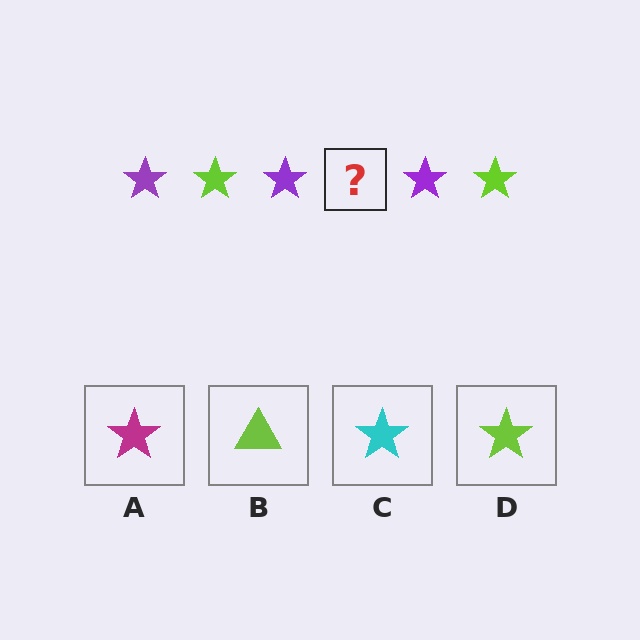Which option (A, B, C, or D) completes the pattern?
D.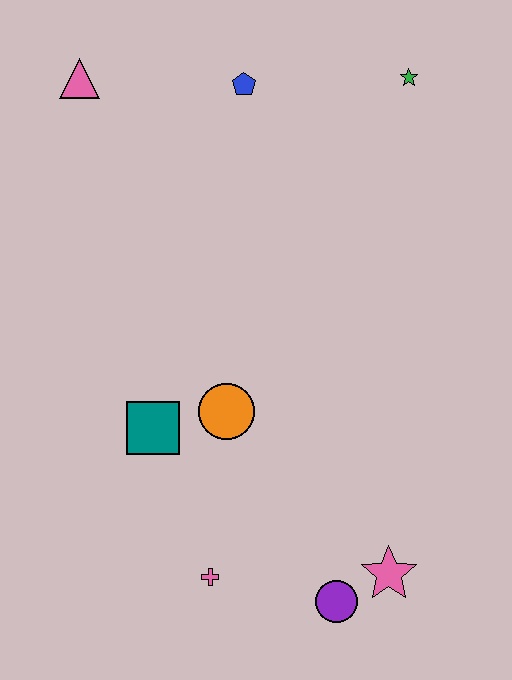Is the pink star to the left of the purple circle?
No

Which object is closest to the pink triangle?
The blue pentagon is closest to the pink triangle.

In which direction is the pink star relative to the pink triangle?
The pink star is below the pink triangle.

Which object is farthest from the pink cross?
The green star is farthest from the pink cross.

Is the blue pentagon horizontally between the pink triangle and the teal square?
No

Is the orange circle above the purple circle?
Yes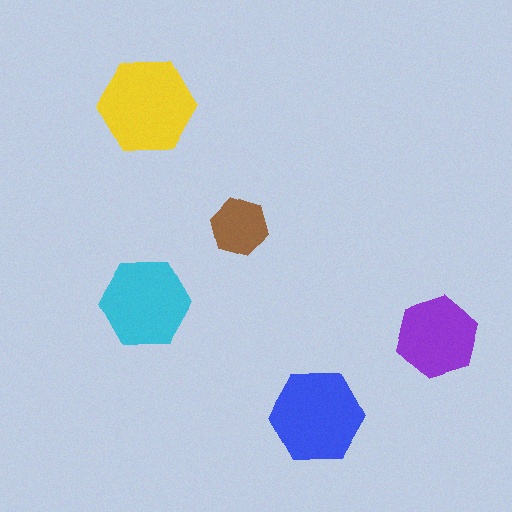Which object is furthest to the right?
The purple hexagon is rightmost.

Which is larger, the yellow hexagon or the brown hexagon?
The yellow one.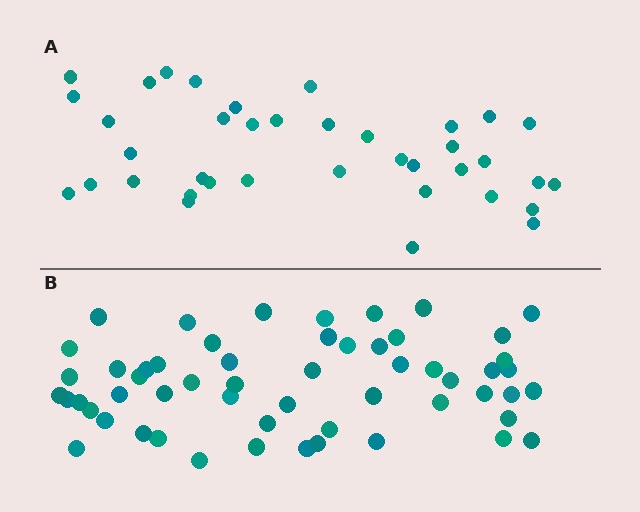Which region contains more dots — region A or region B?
Region B (the bottom region) has more dots.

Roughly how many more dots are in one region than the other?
Region B has approximately 20 more dots than region A.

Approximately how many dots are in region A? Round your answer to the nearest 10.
About 40 dots. (The exact count is 38, which rounds to 40.)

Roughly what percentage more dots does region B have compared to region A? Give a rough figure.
About 45% more.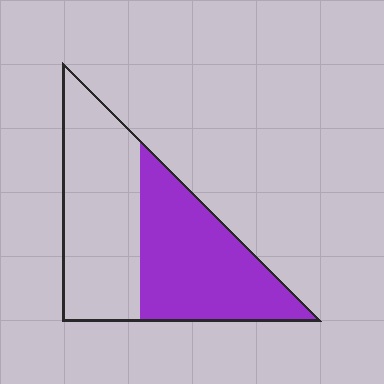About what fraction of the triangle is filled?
About one half (1/2).